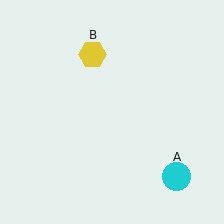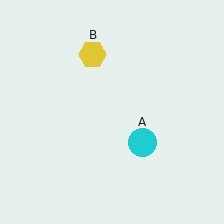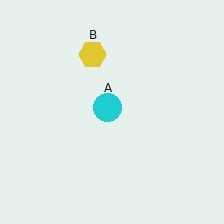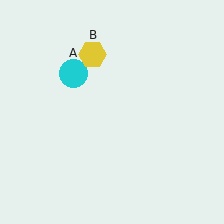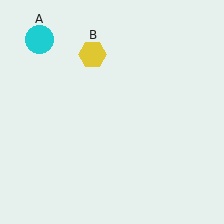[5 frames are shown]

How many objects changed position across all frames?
1 object changed position: cyan circle (object A).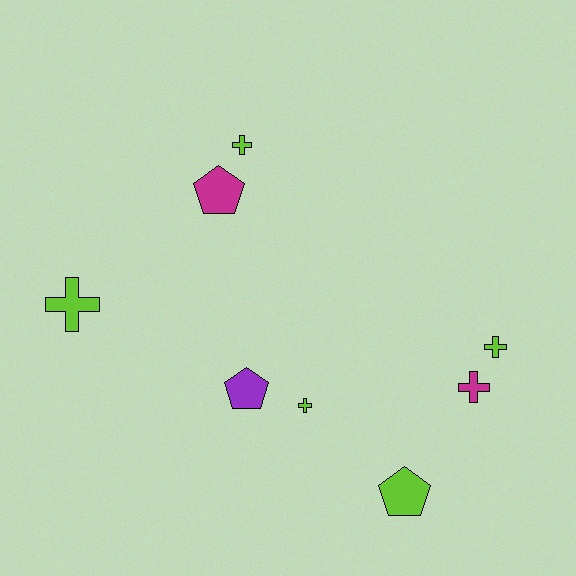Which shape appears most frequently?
Cross, with 5 objects.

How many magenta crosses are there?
There is 1 magenta cross.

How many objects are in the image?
There are 8 objects.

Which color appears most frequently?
Lime, with 5 objects.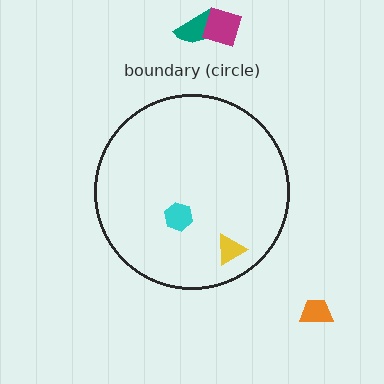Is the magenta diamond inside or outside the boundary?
Outside.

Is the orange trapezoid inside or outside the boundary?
Outside.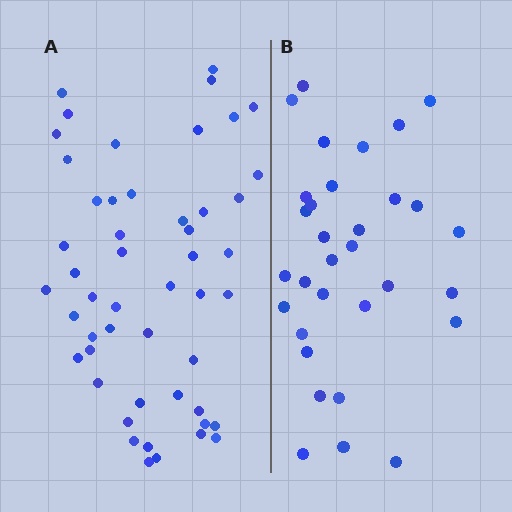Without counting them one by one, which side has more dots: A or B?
Region A (the left region) has more dots.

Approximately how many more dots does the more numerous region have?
Region A has approximately 20 more dots than region B.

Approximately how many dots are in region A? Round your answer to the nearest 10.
About 50 dots.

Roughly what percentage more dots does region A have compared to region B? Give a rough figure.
About 55% more.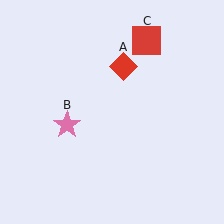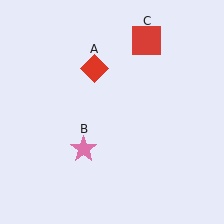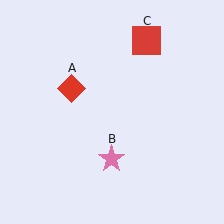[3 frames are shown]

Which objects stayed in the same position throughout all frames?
Red square (object C) remained stationary.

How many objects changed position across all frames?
2 objects changed position: red diamond (object A), pink star (object B).